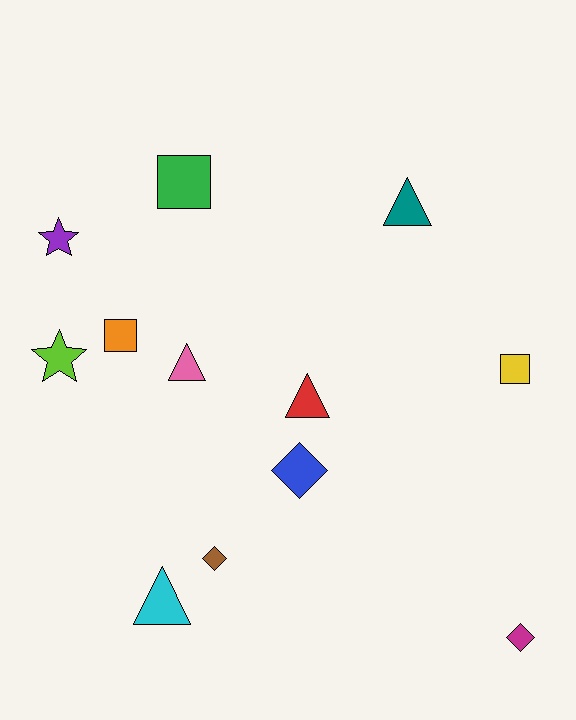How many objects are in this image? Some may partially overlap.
There are 12 objects.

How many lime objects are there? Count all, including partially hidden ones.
There is 1 lime object.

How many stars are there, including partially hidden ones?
There are 2 stars.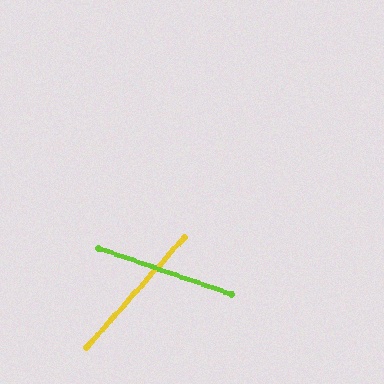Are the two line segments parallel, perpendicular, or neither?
Neither parallel nor perpendicular — they differ by about 67°.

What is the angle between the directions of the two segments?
Approximately 67 degrees.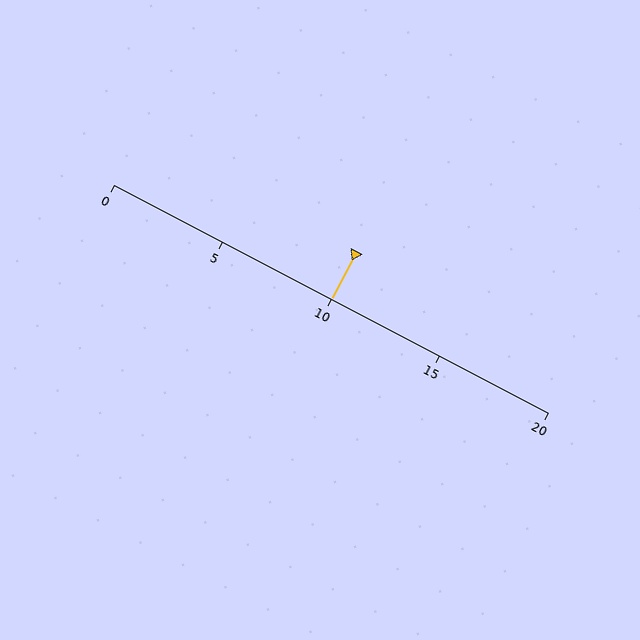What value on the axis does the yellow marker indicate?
The marker indicates approximately 10.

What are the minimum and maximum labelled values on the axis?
The axis runs from 0 to 20.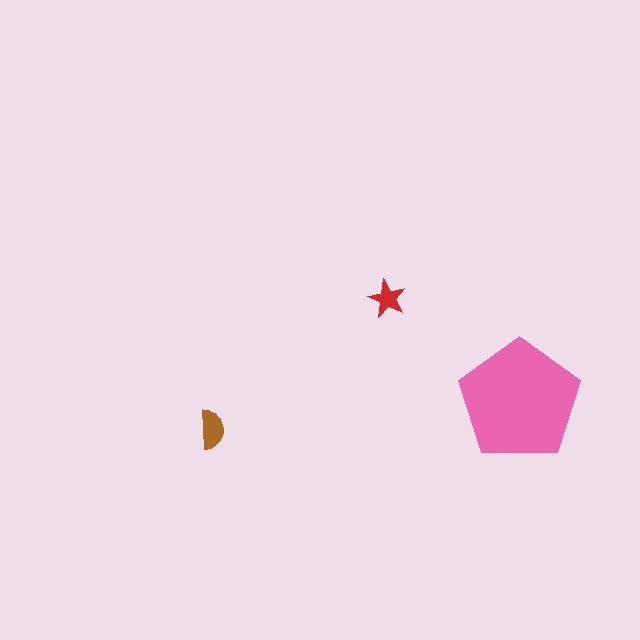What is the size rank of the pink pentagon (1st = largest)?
1st.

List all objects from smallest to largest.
The red star, the brown semicircle, the pink pentagon.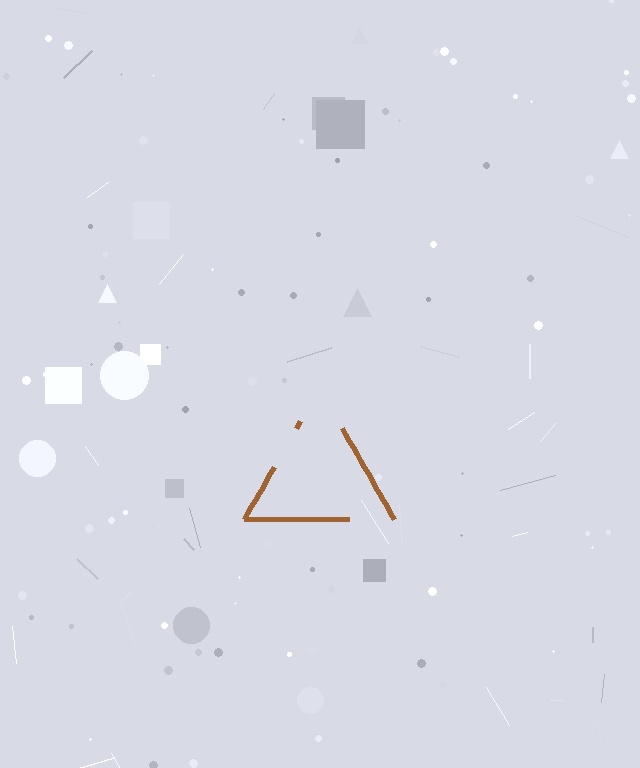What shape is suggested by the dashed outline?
The dashed outline suggests a triangle.